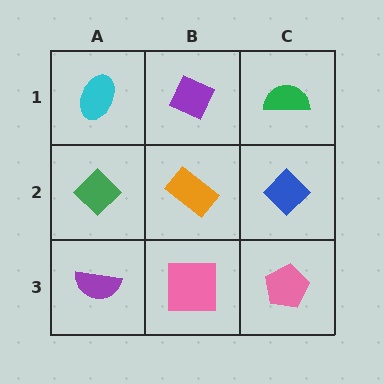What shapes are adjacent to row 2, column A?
A cyan ellipse (row 1, column A), a purple semicircle (row 3, column A), an orange rectangle (row 2, column B).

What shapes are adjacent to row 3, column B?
An orange rectangle (row 2, column B), a purple semicircle (row 3, column A), a pink pentagon (row 3, column C).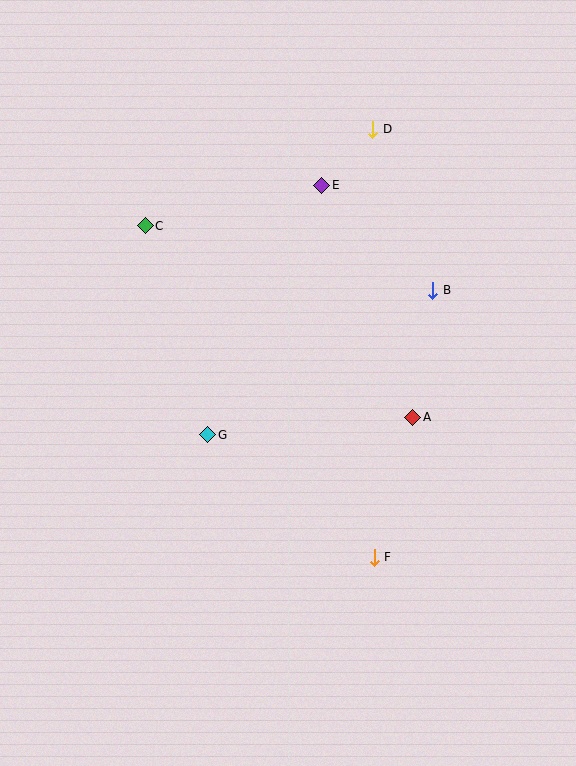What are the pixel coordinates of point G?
Point G is at (208, 435).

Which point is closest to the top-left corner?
Point C is closest to the top-left corner.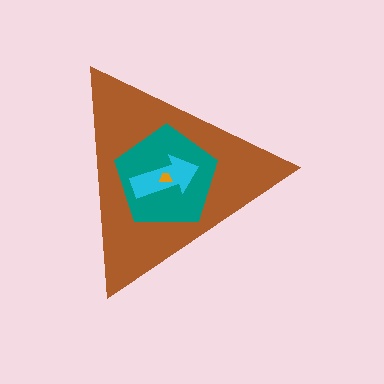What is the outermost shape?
The brown triangle.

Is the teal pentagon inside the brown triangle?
Yes.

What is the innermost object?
The orange trapezoid.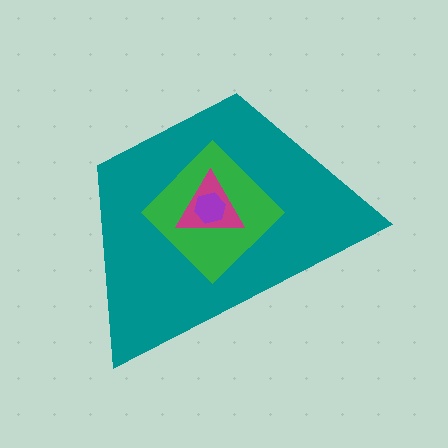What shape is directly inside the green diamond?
The magenta triangle.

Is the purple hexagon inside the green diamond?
Yes.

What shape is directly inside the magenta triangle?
The purple hexagon.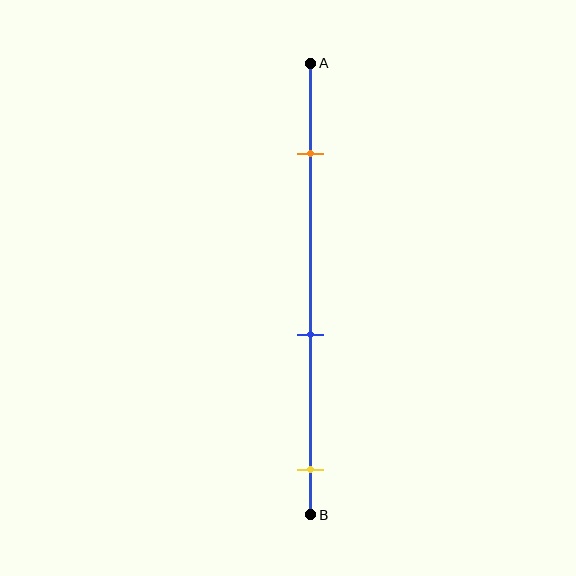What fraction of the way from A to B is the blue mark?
The blue mark is approximately 60% (0.6) of the way from A to B.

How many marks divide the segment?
There are 3 marks dividing the segment.